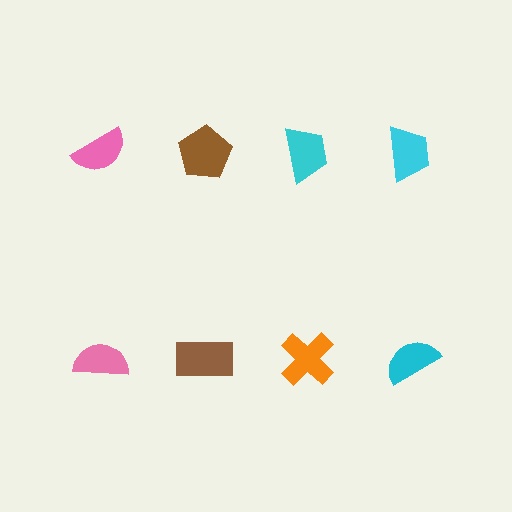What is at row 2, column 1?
A pink semicircle.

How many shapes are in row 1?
4 shapes.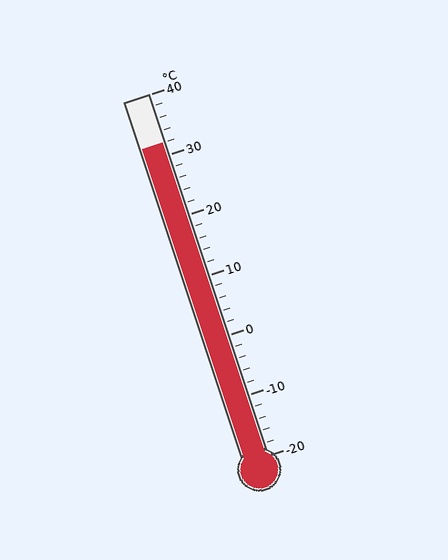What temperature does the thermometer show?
The thermometer shows approximately 32°C.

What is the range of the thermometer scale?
The thermometer scale ranges from -20°C to 40°C.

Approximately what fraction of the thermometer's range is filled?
The thermometer is filled to approximately 85% of its range.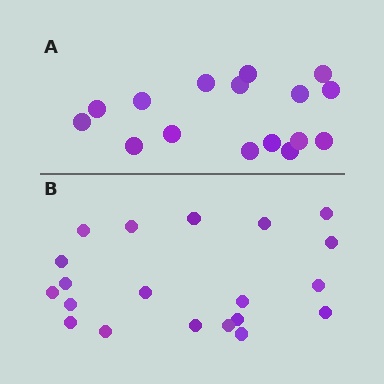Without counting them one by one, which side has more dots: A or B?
Region B (the bottom region) has more dots.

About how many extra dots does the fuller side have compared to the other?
Region B has about 4 more dots than region A.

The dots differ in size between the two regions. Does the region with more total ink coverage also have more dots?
No. Region A has more total ink coverage because its dots are larger, but region B actually contains more individual dots. Total area can be misleading — the number of items is what matters here.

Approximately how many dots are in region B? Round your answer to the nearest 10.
About 20 dots.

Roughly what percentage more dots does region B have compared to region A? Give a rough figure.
About 25% more.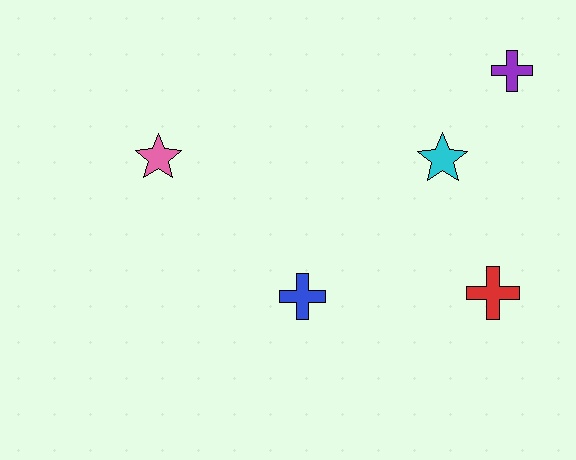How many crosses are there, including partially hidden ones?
There are 3 crosses.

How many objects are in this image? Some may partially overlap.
There are 5 objects.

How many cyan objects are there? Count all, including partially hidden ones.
There is 1 cyan object.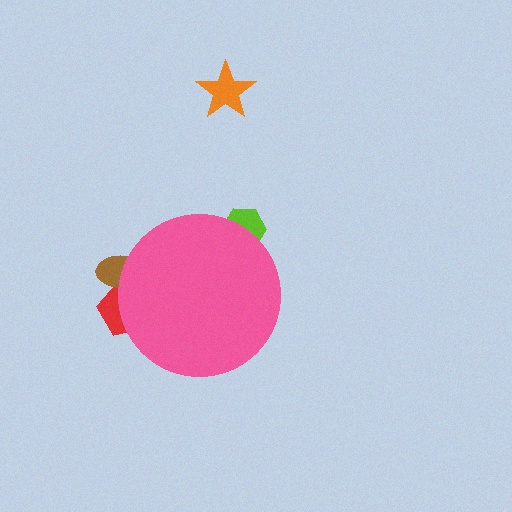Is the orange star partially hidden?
No, the orange star is fully visible.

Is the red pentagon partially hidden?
Yes, the red pentagon is partially hidden behind the pink circle.